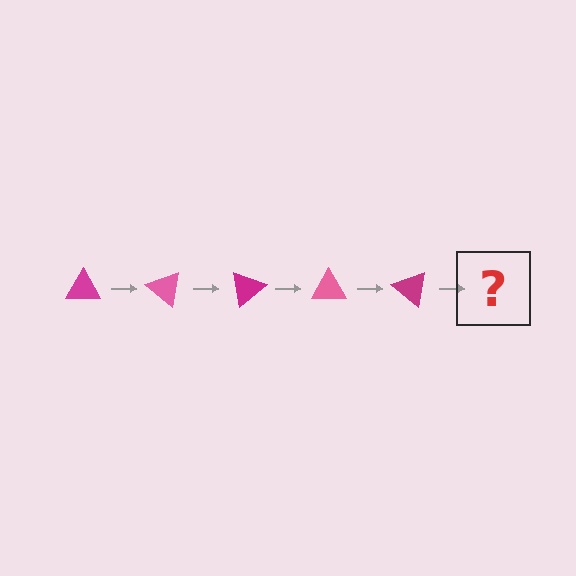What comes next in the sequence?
The next element should be a pink triangle, rotated 200 degrees from the start.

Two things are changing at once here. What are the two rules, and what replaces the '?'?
The two rules are that it rotates 40 degrees each step and the color cycles through magenta and pink. The '?' should be a pink triangle, rotated 200 degrees from the start.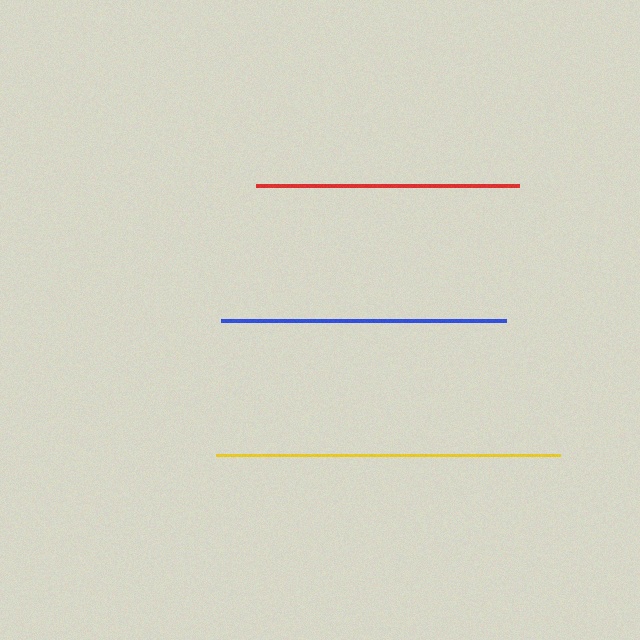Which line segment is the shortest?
The red line is the shortest at approximately 263 pixels.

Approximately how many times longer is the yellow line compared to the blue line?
The yellow line is approximately 1.2 times the length of the blue line.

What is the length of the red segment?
The red segment is approximately 263 pixels long.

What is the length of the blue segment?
The blue segment is approximately 286 pixels long.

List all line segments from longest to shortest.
From longest to shortest: yellow, blue, red.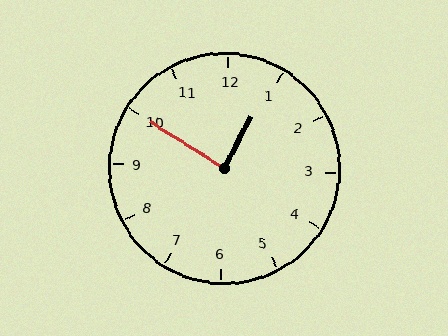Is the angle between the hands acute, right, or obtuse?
It is right.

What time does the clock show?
12:50.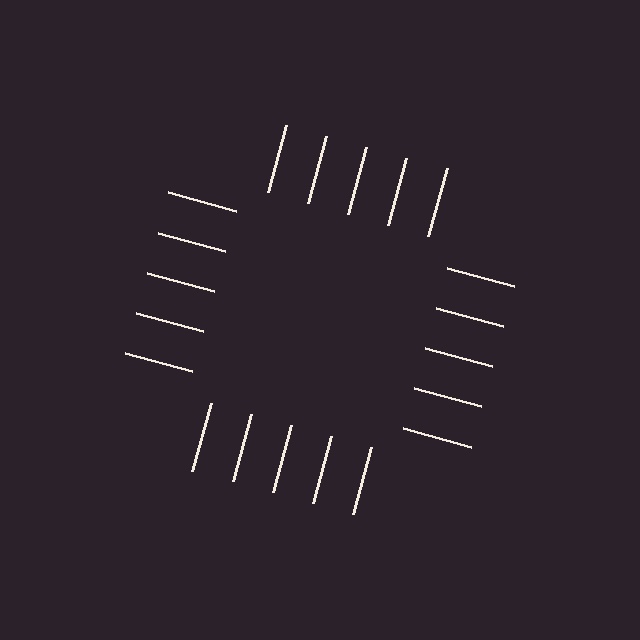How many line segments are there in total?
20 — 5 along each of the 4 edges.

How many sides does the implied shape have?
4 sides — the line-ends trace a square.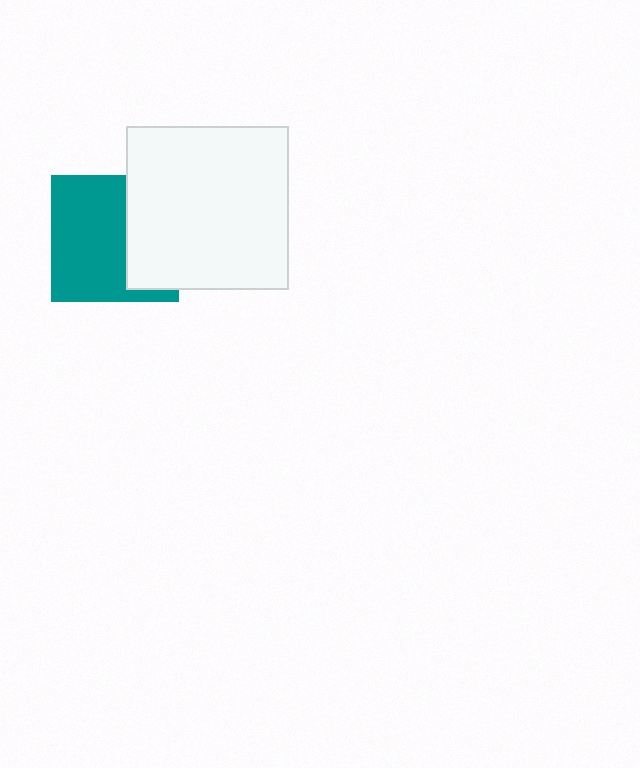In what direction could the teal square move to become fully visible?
The teal square could move left. That would shift it out from behind the white square entirely.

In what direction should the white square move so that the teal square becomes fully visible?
The white square should move right. That is the shortest direction to clear the overlap and leave the teal square fully visible.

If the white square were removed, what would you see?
You would see the complete teal square.